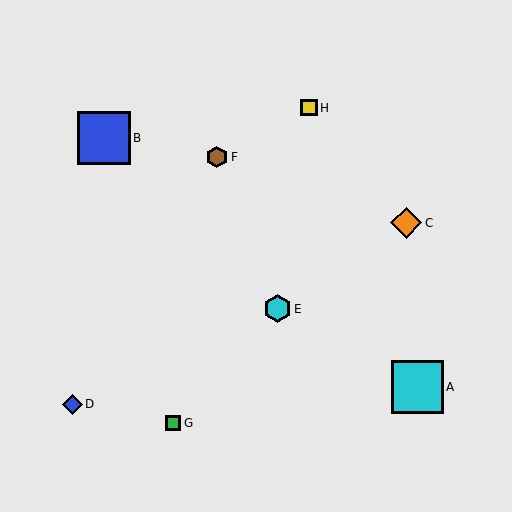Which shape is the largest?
The blue square (labeled B) is the largest.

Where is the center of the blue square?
The center of the blue square is at (104, 138).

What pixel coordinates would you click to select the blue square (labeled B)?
Click at (104, 138) to select the blue square B.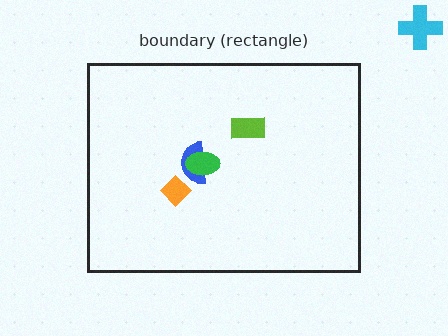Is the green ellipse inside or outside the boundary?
Inside.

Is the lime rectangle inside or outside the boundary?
Inside.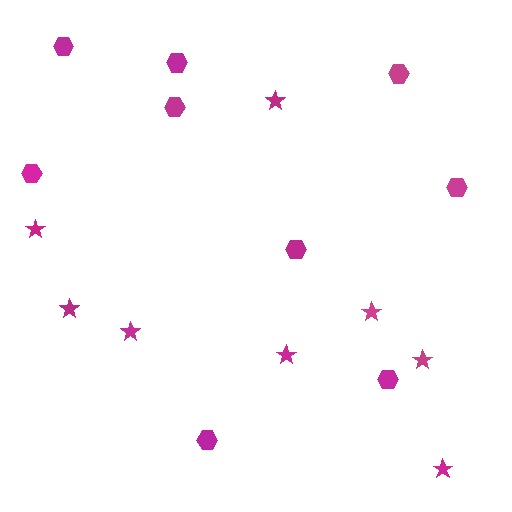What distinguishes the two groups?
There are 2 groups: one group of hexagons (9) and one group of stars (8).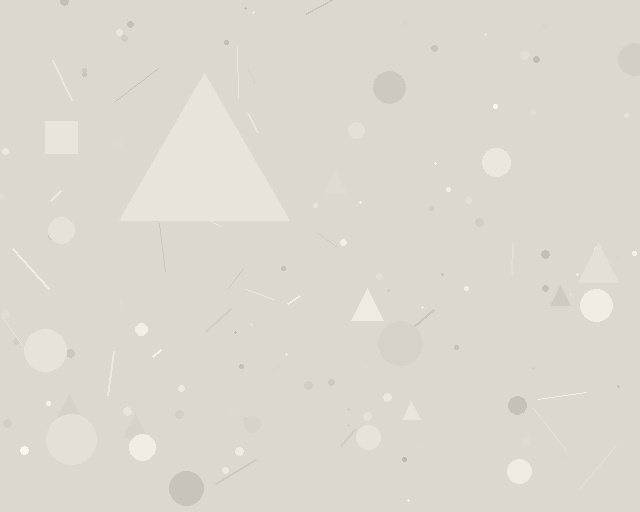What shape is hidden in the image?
A triangle is hidden in the image.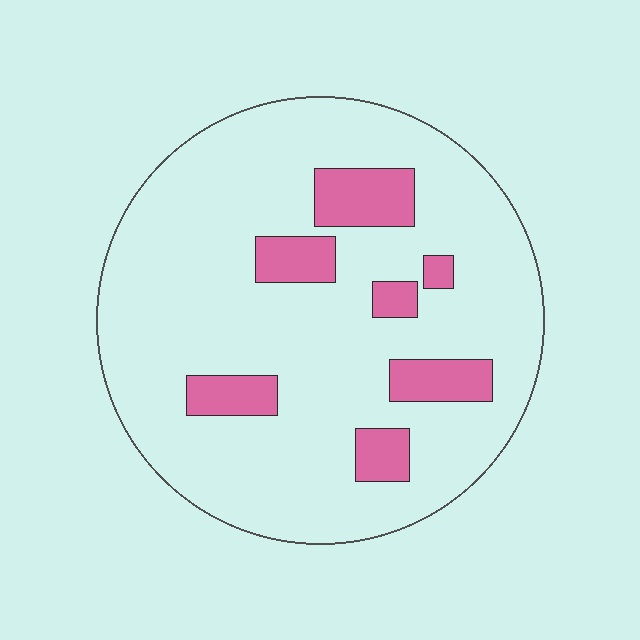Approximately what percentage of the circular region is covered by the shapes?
Approximately 15%.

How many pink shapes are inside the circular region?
7.